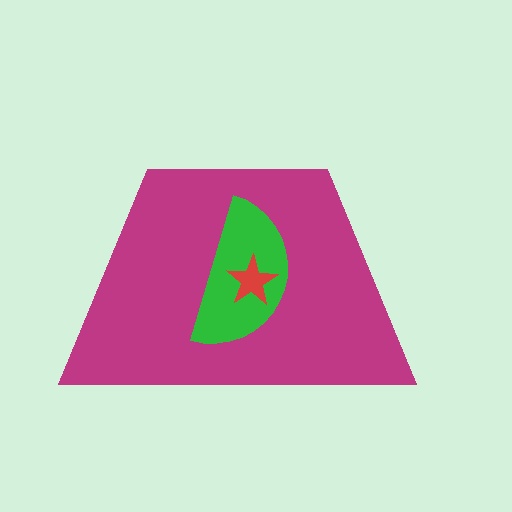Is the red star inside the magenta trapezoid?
Yes.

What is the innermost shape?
The red star.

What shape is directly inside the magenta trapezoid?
The green semicircle.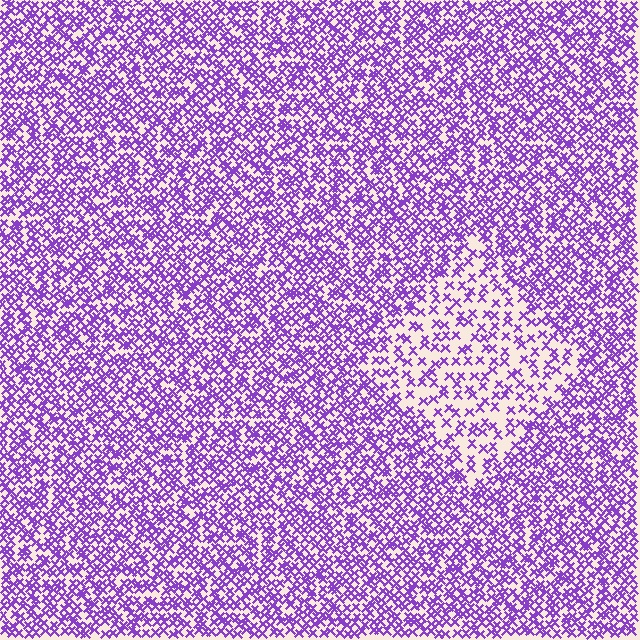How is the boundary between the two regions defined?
The boundary is defined by a change in element density (approximately 2.1x ratio). All elements are the same color, size, and shape.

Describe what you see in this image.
The image contains small purple elements arranged at two different densities. A diamond-shaped region is visible where the elements are less densely packed than the surrounding area.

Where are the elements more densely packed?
The elements are more densely packed outside the diamond boundary.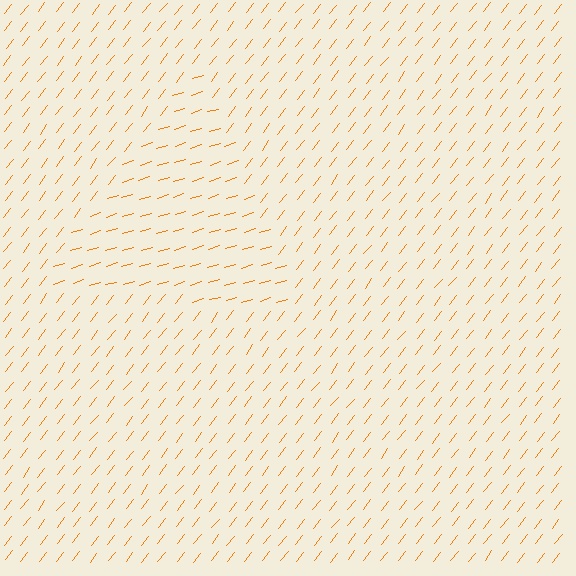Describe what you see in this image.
The image is filled with small orange line segments. A triangle region in the image has lines oriented differently from the surrounding lines, creating a visible texture boundary.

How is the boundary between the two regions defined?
The boundary is defined purely by a change in line orientation (approximately 35 degrees difference). All lines are the same color and thickness.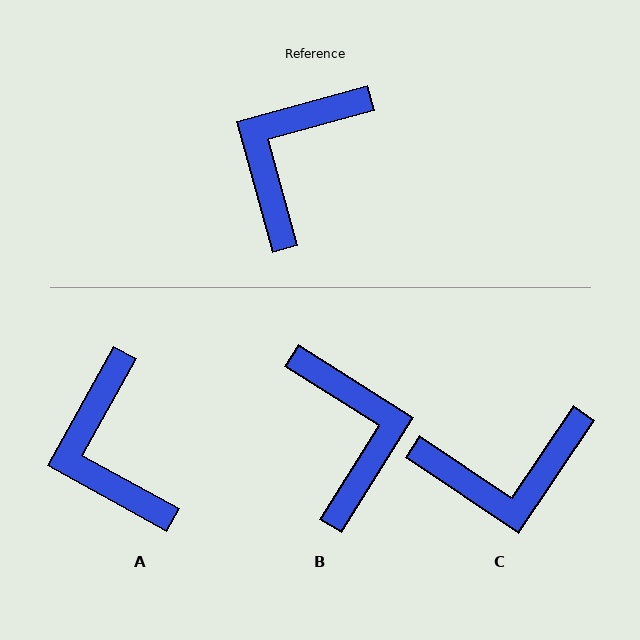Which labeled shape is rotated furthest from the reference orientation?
B, about 137 degrees away.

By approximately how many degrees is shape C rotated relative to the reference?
Approximately 131 degrees counter-clockwise.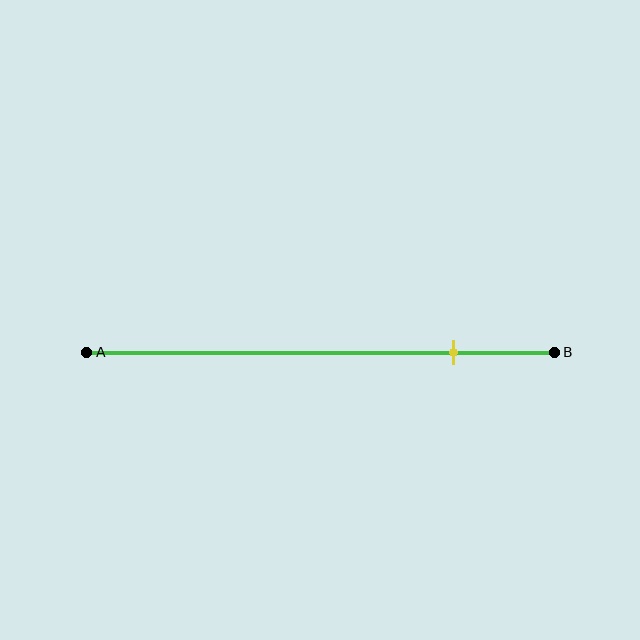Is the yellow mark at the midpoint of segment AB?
No, the mark is at about 80% from A, not at the 50% midpoint.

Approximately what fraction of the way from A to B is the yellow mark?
The yellow mark is approximately 80% of the way from A to B.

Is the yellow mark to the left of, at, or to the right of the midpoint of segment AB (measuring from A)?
The yellow mark is to the right of the midpoint of segment AB.